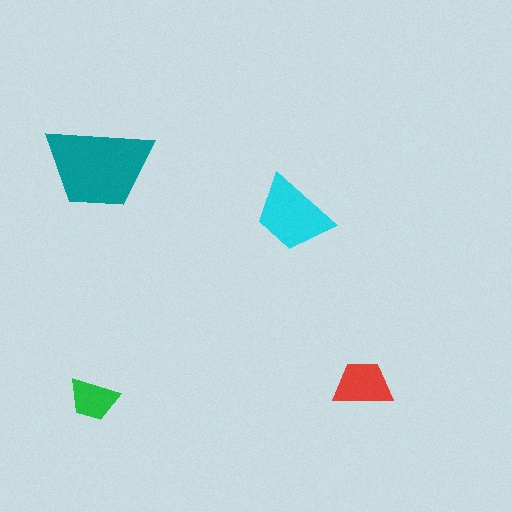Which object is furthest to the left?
The green trapezoid is leftmost.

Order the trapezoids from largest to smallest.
the teal one, the cyan one, the red one, the green one.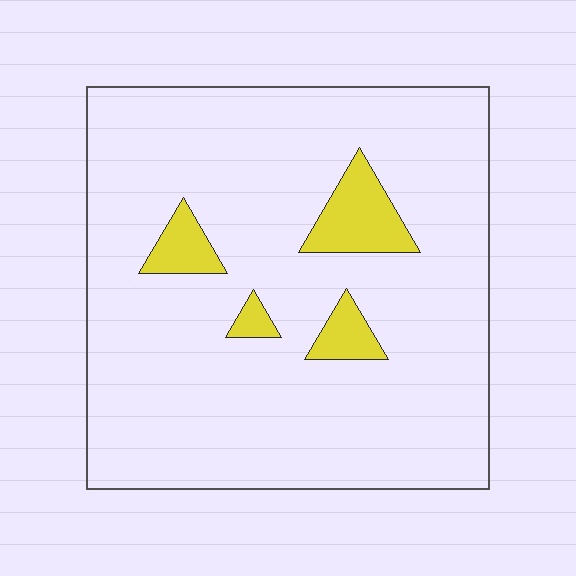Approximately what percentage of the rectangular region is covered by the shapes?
Approximately 10%.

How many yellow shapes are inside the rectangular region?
4.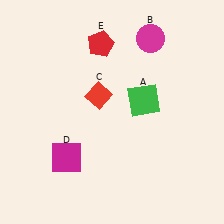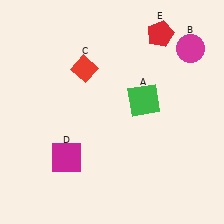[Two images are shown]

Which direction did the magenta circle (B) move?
The magenta circle (B) moved right.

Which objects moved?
The objects that moved are: the magenta circle (B), the red diamond (C), the red pentagon (E).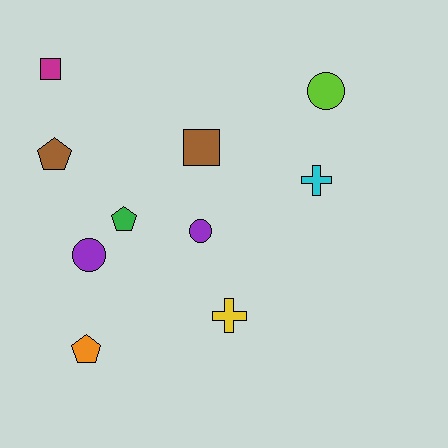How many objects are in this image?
There are 10 objects.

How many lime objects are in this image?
There is 1 lime object.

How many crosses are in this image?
There are 2 crosses.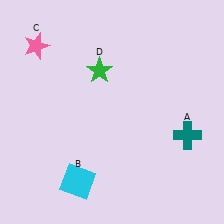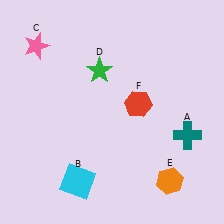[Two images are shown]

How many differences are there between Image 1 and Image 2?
There are 2 differences between the two images.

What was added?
An orange hexagon (E), a red hexagon (F) were added in Image 2.